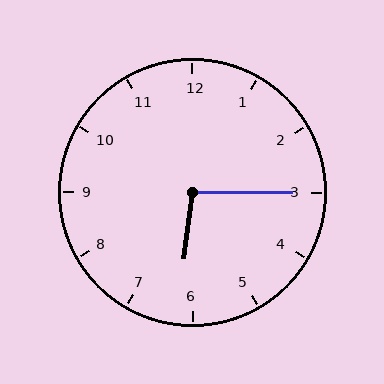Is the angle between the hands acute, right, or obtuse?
It is obtuse.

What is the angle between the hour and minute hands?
Approximately 98 degrees.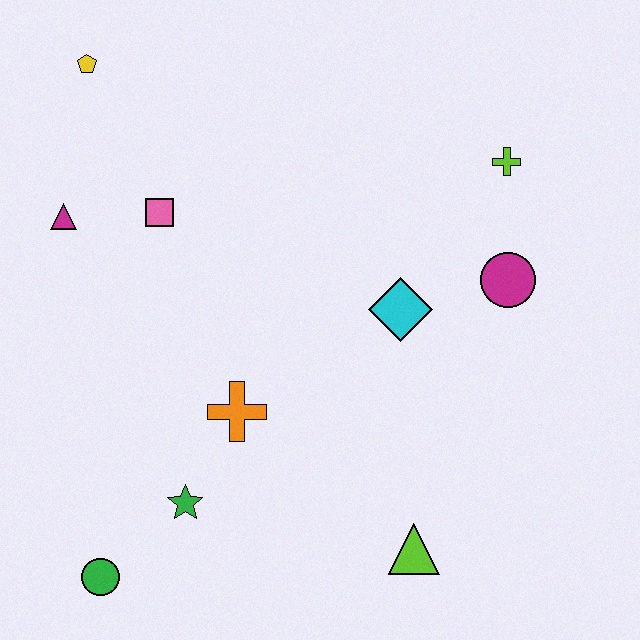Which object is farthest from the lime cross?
The green circle is farthest from the lime cross.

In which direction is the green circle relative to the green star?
The green circle is to the left of the green star.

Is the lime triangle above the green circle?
Yes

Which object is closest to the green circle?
The green star is closest to the green circle.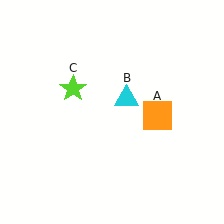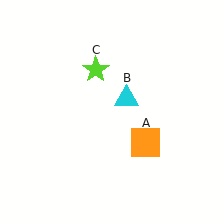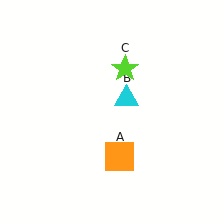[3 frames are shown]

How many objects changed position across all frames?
2 objects changed position: orange square (object A), lime star (object C).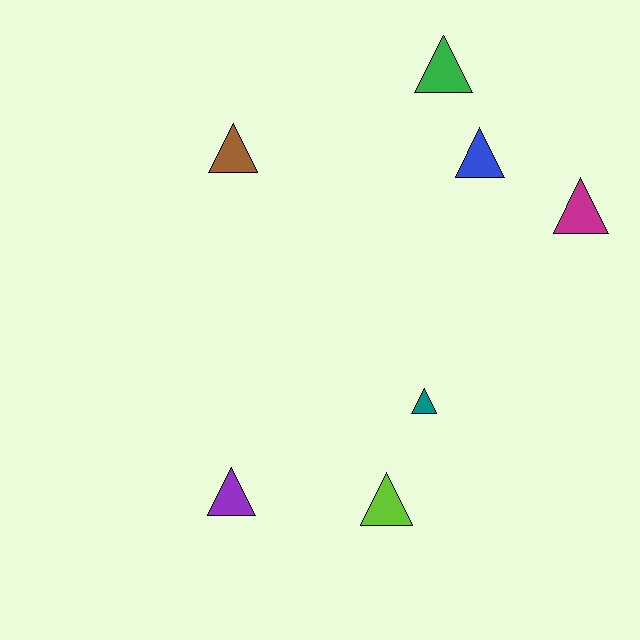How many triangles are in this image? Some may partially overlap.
There are 7 triangles.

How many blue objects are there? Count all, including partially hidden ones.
There is 1 blue object.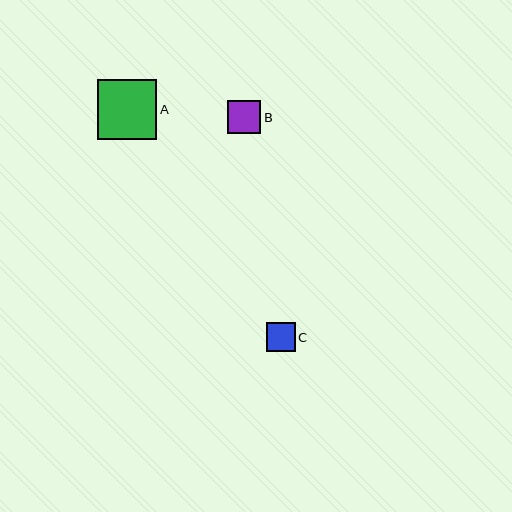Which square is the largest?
Square A is the largest with a size of approximately 59 pixels.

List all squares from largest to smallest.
From largest to smallest: A, B, C.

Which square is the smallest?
Square C is the smallest with a size of approximately 29 pixels.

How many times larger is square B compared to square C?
Square B is approximately 1.1 times the size of square C.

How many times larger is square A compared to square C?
Square A is approximately 2.1 times the size of square C.